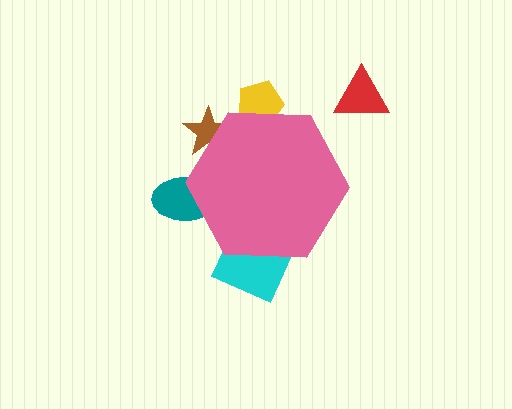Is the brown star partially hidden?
Yes, the brown star is partially hidden behind the pink hexagon.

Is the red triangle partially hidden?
No, the red triangle is fully visible.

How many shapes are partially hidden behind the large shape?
4 shapes are partially hidden.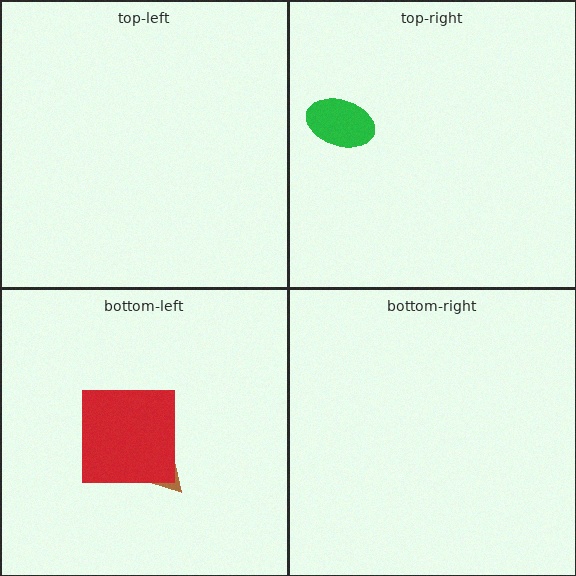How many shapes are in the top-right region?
1.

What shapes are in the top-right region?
The green ellipse.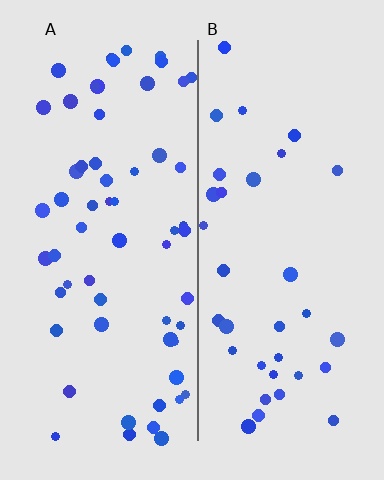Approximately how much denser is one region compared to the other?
Approximately 1.8× — region A over region B.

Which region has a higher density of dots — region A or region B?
A (the left).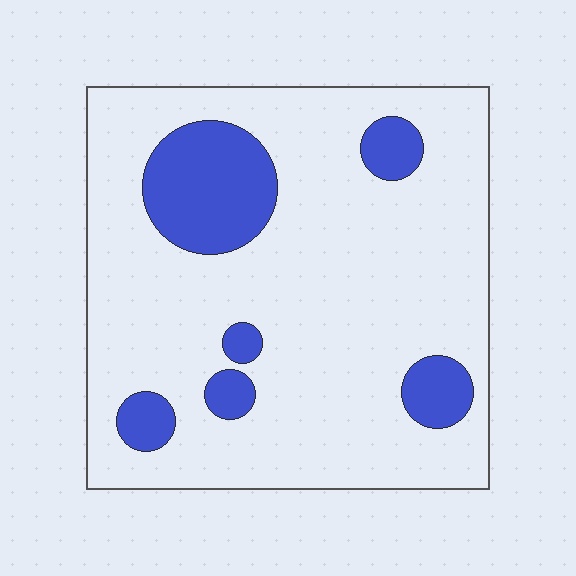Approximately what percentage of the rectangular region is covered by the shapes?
Approximately 15%.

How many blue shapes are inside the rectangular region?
6.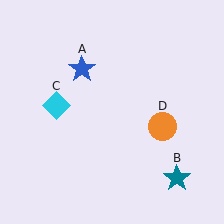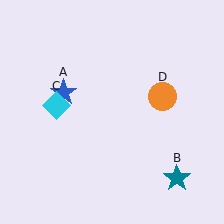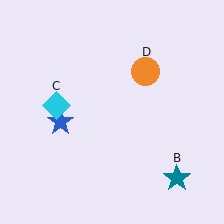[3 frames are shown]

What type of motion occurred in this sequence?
The blue star (object A), orange circle (object D) rotated counterclockwise around the center of the scene.